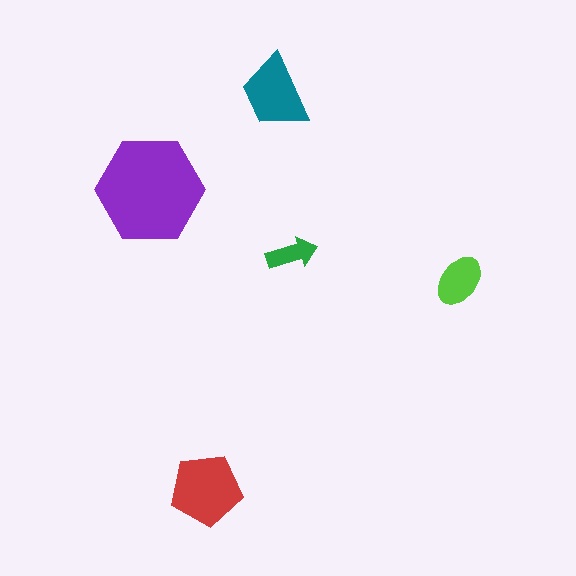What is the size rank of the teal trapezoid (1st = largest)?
3rd.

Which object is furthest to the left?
The purple hexagon is leftmost.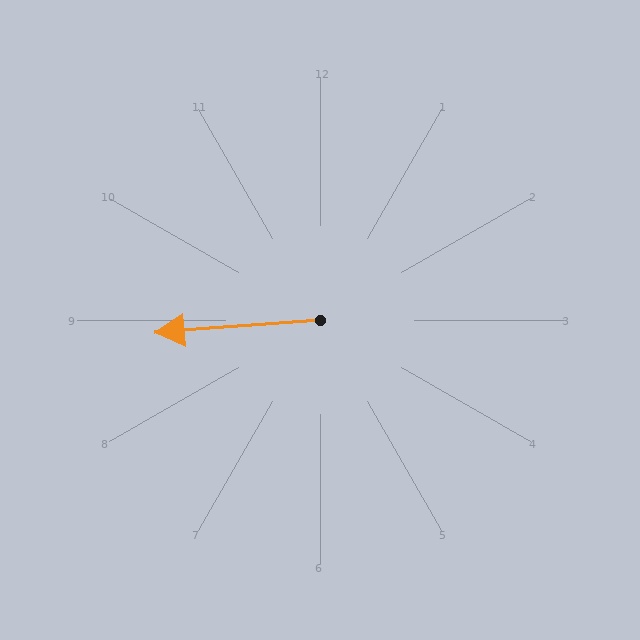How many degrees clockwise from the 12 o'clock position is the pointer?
Approximately 266 degrees.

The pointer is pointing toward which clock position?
Roughly 9 o'clock.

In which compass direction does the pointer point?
West.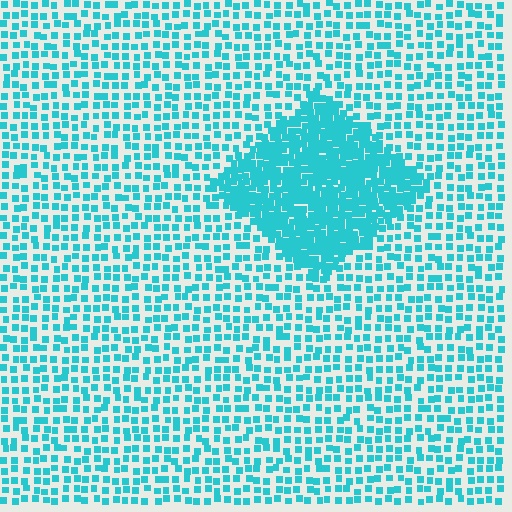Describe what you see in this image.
The image contains small cyan elements arranged at two different densities. A diamond-shaped region is visible where the elements are more densely packed than the surrounding area.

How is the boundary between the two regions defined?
The boundary is defined by a change in element density (approximately 2.5x ratio). All elements are the same color, size, and shape.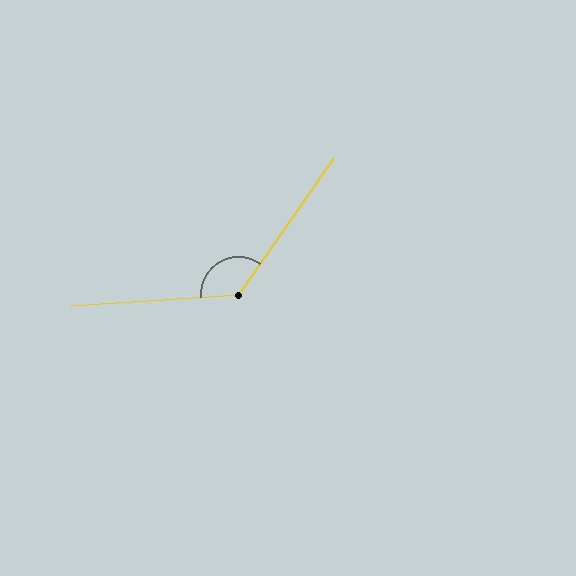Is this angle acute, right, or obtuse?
It is obtuse.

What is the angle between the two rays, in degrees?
Approximately 129 degrees.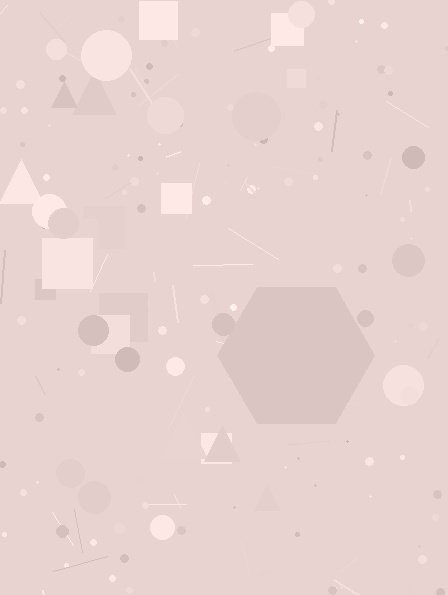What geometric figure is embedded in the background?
A hexagon is embedded in the background.